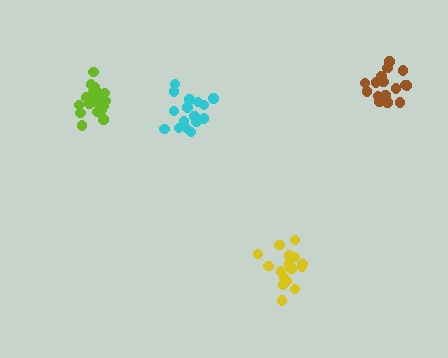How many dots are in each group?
Group 1: 17 dots, Group 2: 17 dots, Group 3: 20 dots, Group 4: 16 dots (70 total).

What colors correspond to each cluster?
The clusters are colored: yellow, cyan, lime, brown.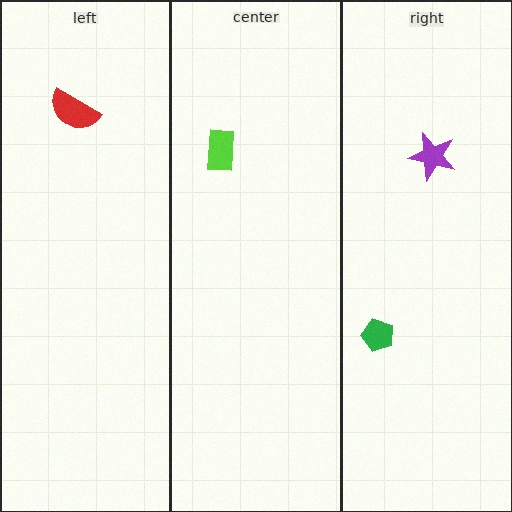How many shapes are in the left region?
1.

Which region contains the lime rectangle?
The center region.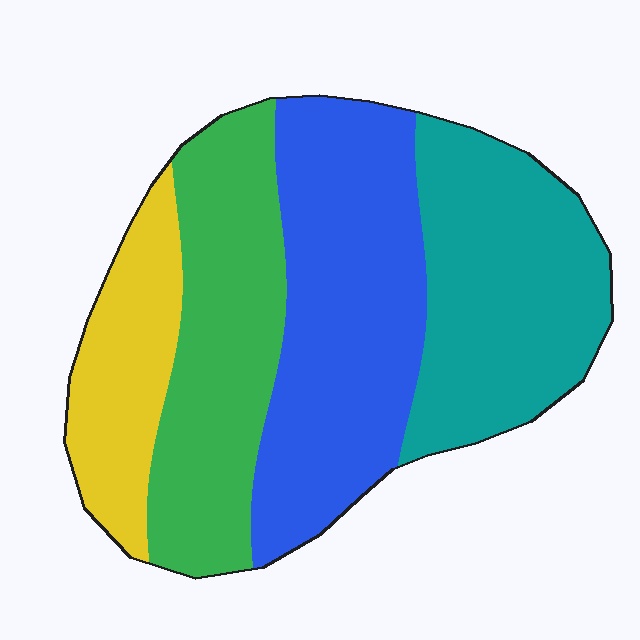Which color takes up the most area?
Blue, at roughly 30%.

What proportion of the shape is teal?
Teal covers roughly 25% of the shape.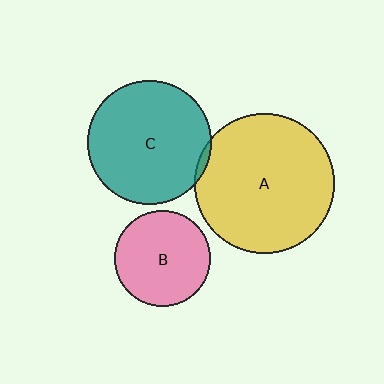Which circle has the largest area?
Circle A (yellow).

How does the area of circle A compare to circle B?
Approximately 2.1 times.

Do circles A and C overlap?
Yes.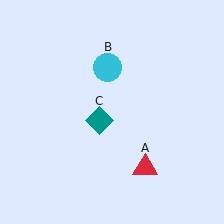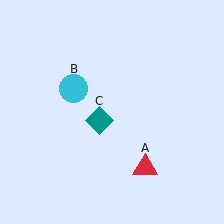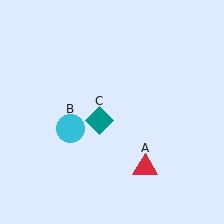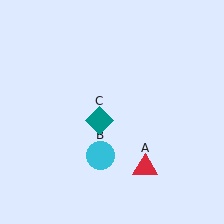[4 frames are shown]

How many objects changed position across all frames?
1 object changed position: cyan circle (object B).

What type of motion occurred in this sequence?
The cyan circle (object B) rotated counterclockwise around the center of the scene.